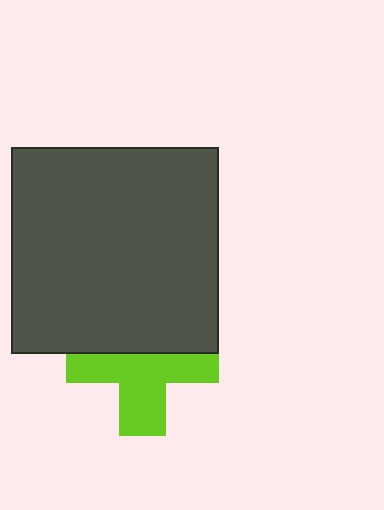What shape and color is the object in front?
The object in front is a dark gray square.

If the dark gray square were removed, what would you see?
You would see the complete lime cross.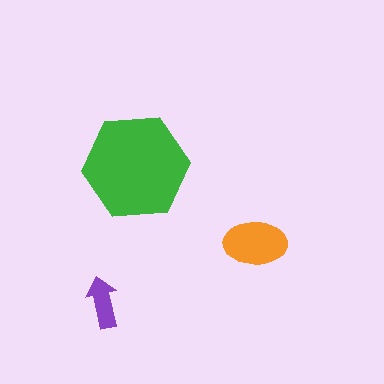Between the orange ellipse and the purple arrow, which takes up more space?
The orange ellipse.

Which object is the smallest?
The purple arrow.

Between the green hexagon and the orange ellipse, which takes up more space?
The green hexagon.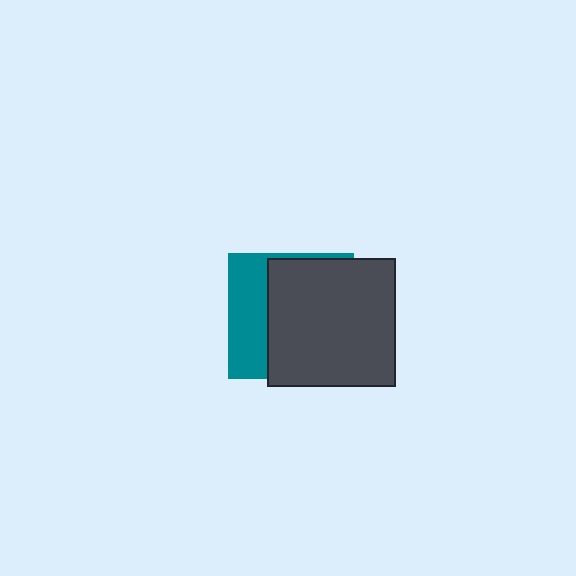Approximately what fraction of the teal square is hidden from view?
Roughly 66% of the teal square is hidden behind the dark gray square.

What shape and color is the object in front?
The object in front is a dark gray square.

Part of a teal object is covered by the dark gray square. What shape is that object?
It is a square.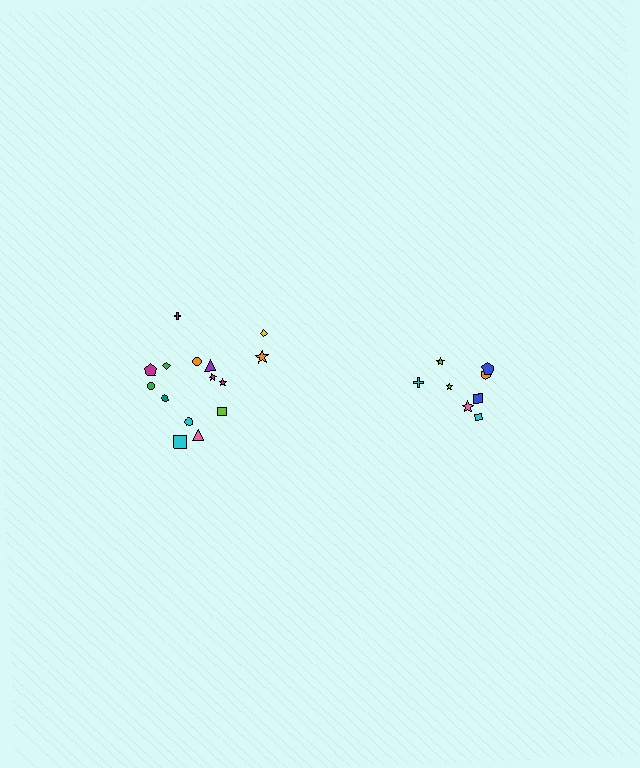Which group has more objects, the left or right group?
The left group.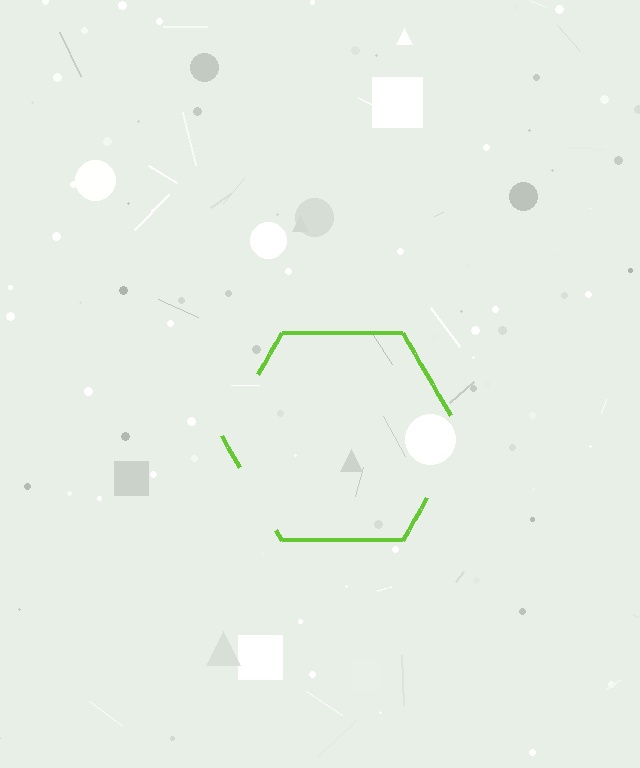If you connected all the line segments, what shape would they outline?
They would outline a hexagon.